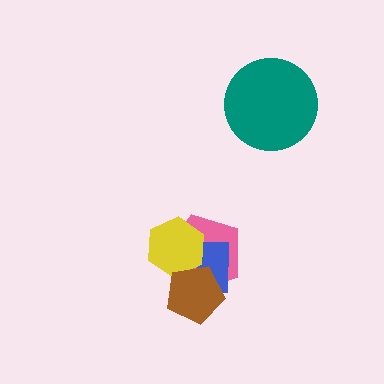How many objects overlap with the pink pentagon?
3 objects overlap with the pink pentagon.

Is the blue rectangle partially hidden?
Yes, it is partially covered by another shape.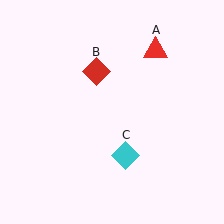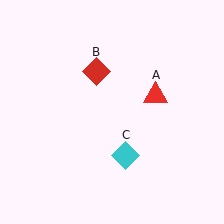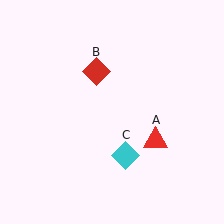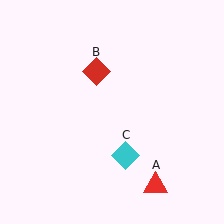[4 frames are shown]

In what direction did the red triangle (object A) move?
The red triangle (object A) moved down.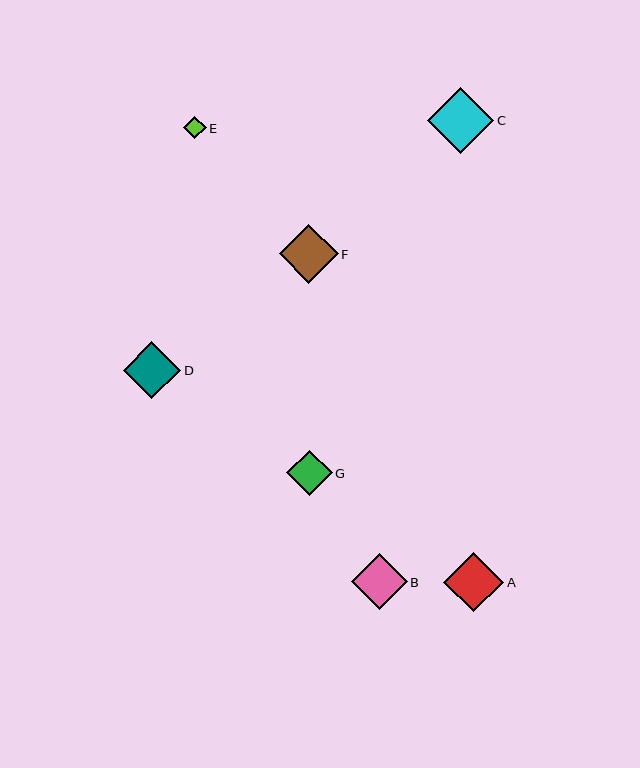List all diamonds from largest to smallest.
From largest to smallest: C, A, F, D, B, G, E.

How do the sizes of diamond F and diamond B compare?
Diamond F and diamond B are approximately the same size.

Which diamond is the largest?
Diamond C is the largest with a size of approximately 66 pixels.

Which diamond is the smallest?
Diamond E is the smallest with a size of approximately 22 pixels.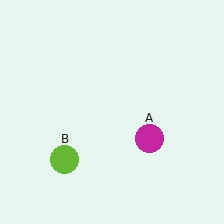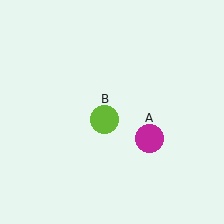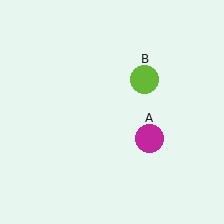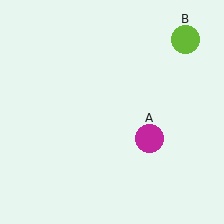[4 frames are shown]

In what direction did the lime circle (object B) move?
The lime circle (object B) moved up and to the right.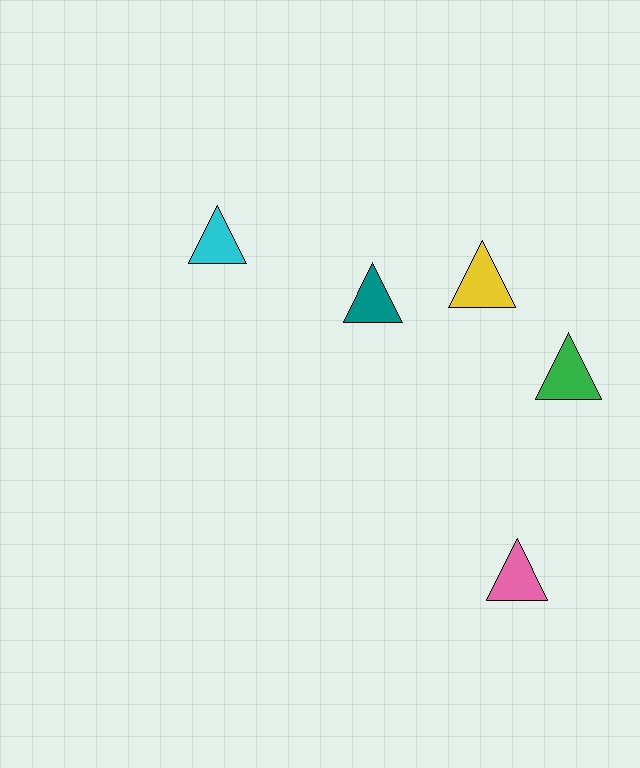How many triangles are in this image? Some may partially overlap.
There are 5 triangles.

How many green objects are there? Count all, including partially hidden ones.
There is 1 green object.